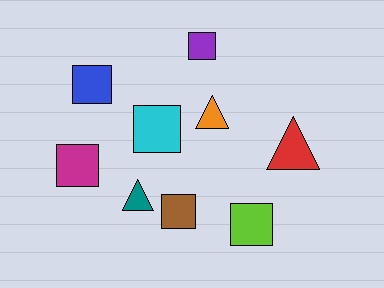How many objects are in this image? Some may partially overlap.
There are 9 objects.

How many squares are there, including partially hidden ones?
There are 6 squares.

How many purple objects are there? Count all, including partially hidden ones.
There is 1 purple object.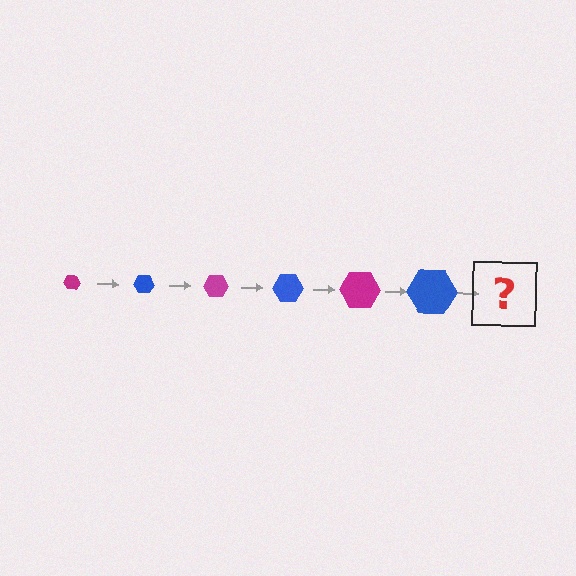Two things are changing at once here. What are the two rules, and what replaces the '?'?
The two rules are that the hexagon grows larger each step and the color cycles through magenta and blue. The '?' should be a magenta hexagon, larger than the previous one.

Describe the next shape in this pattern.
It should be a magenta hexagon, larger than the previous one.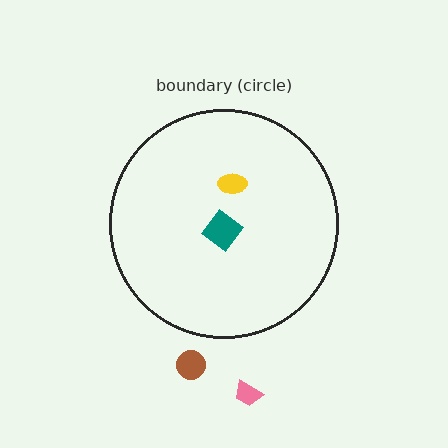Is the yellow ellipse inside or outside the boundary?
Inside.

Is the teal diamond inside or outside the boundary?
Inside.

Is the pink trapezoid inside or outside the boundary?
Outside.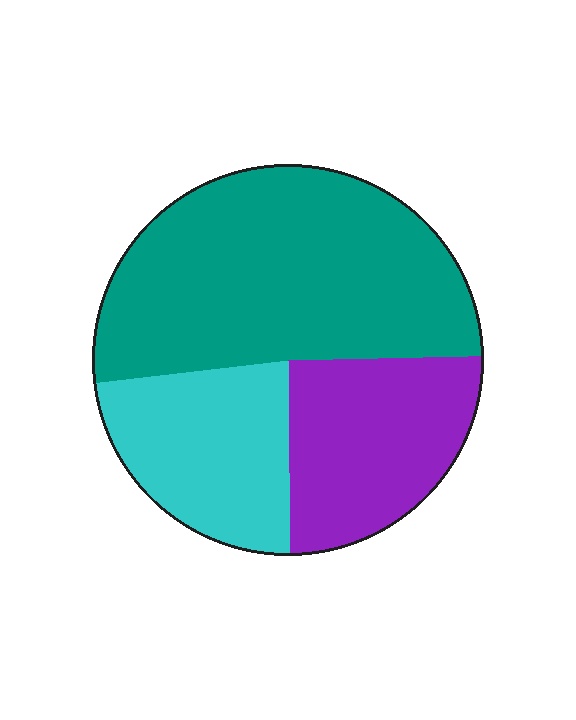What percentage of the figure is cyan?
Cyan covers around 25% of the figure.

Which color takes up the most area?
Teal, at roughly 50%.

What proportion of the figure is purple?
Purple covers 25% of the figure.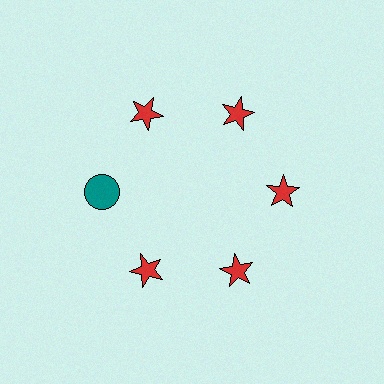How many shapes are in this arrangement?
There are 6 shapes arranged in a ring pattern.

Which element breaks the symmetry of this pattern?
The teal circle at roughly the 9 o'clock position breaks the symmetry. All other shapes are red stars.